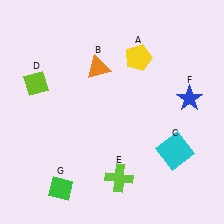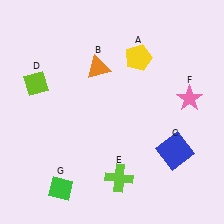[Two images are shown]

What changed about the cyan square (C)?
In Image 1, C is cyan. In Image 2, it changed to blue.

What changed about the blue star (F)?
In Image 1, F is blue. In Image 2, it changed to pink.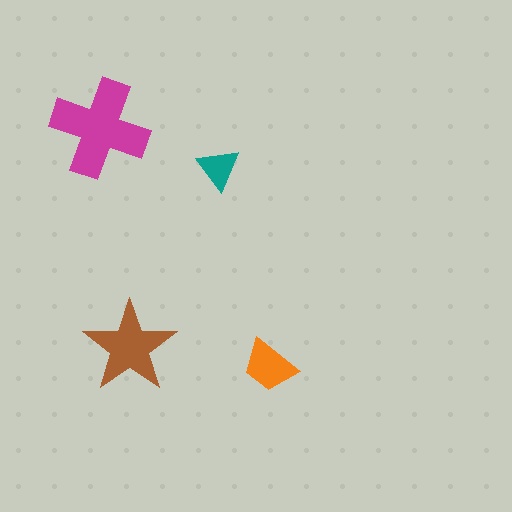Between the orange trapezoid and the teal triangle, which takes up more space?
The orange trapezoid.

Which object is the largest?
The magenta cross.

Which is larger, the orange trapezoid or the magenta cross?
The magenta cross.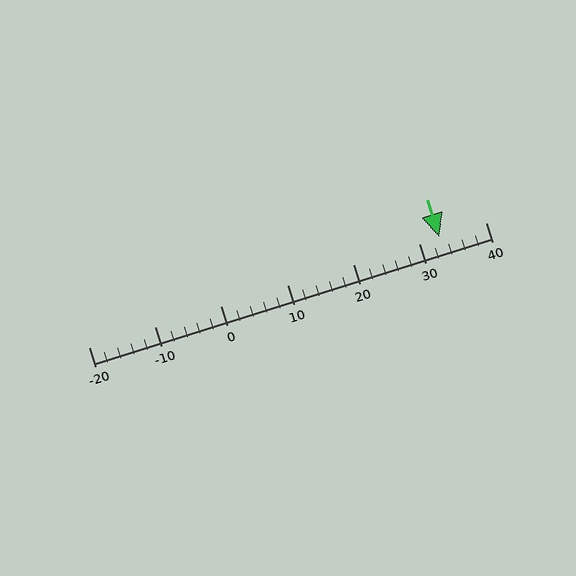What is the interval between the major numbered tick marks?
The major tick marks are spaced 10 units apart.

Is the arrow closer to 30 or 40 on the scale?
The arrow is closer to 30.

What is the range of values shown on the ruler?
The ruler shows values from -20 to 40.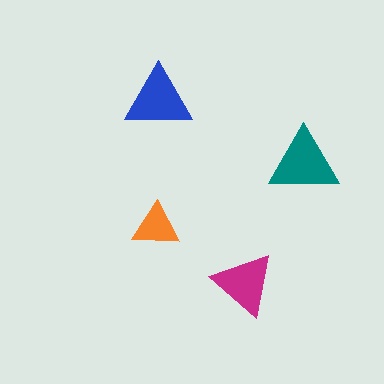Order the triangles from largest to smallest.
the teal one, the blue one, the magenta one, the orange one.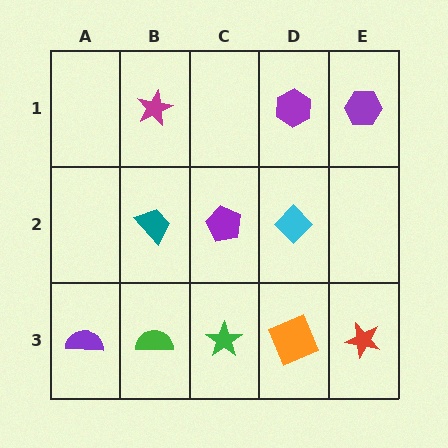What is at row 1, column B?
A magenta star.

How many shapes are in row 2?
3 shapes.